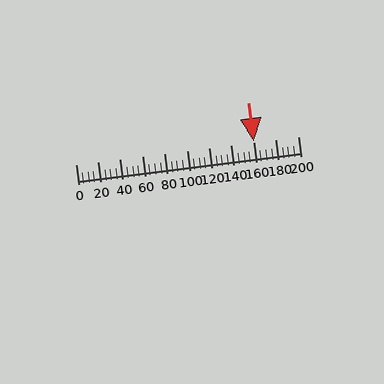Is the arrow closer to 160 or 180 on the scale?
The arrow is closer to 160.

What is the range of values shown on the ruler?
The ruler shows values from 0 to 200.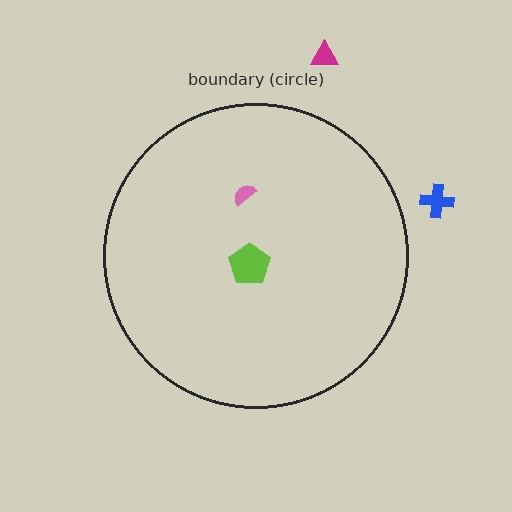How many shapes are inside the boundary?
2 inside, 2 outside.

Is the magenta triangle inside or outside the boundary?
Outside.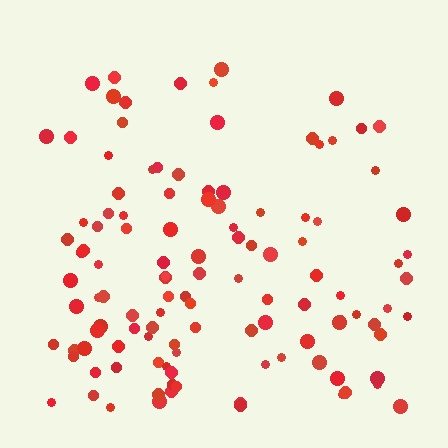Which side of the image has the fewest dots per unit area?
The top.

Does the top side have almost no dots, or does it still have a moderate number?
Still a moderate number, just noticeably fewer than the bottom.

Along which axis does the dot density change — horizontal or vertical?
Vertical.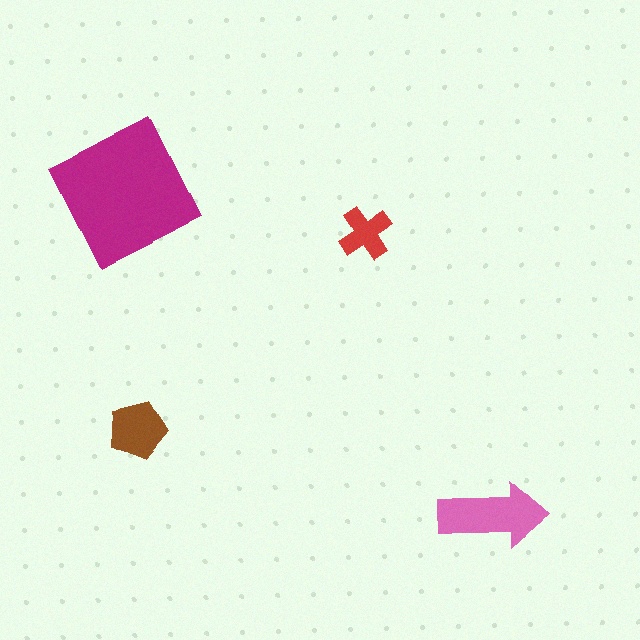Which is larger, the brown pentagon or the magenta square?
The magenta square.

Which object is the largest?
The magenta square.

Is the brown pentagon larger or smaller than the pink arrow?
Smaller.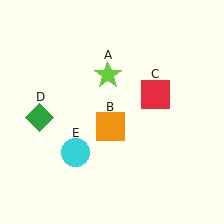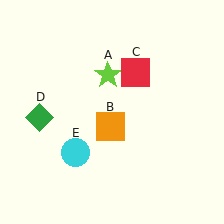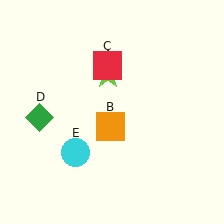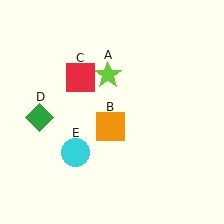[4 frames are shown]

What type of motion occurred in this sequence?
The red square (object C) rotated counterclockwise around the center of the scene.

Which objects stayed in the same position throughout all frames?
Lime star (object A) and orange square (object B) and green diamond (object D) and cyan circle (object E) remained stationary.